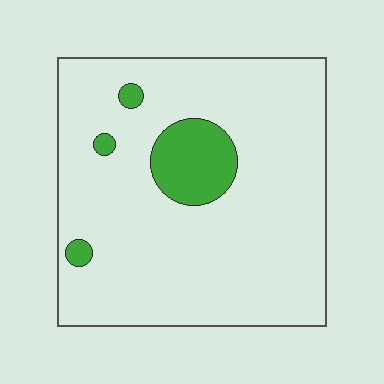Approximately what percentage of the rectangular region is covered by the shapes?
Approximately 10%.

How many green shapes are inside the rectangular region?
4.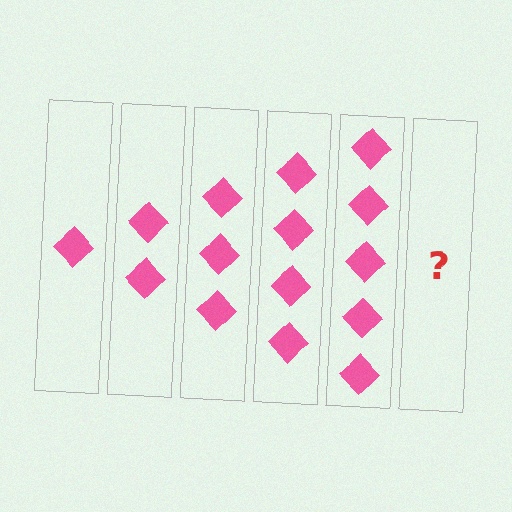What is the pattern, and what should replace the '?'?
The pattern is that each step adds one more diamond. The '?' should be 6 diamonds.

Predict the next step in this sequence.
The next step is 6 diamonds.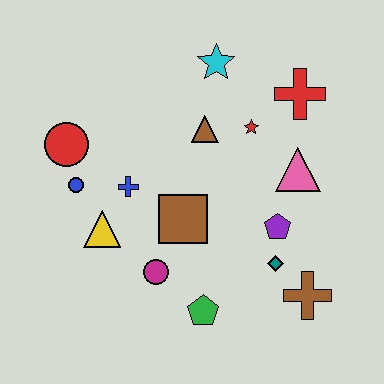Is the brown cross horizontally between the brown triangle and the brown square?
No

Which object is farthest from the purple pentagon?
The red circle is farthest from the purple pentagon.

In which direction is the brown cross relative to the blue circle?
The brown cross is to the right of the blue circle.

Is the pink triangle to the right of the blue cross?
Yes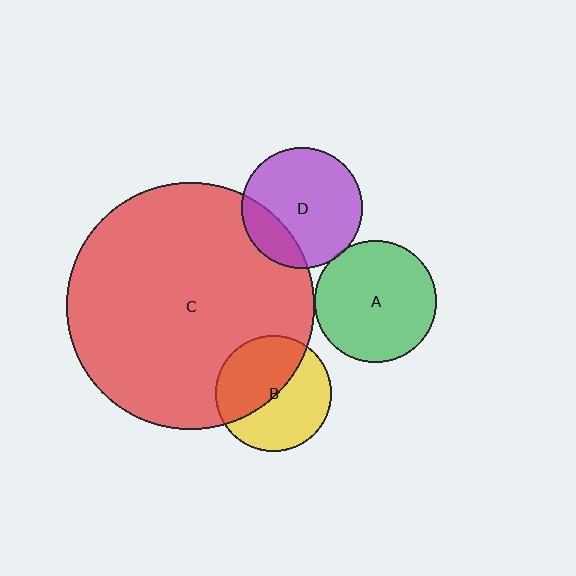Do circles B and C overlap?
Yes.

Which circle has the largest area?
Circle C (red).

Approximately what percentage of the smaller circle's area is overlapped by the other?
Approximately 50%.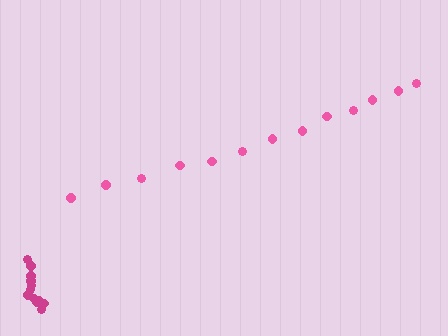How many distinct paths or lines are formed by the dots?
There are 2 distinct paths.